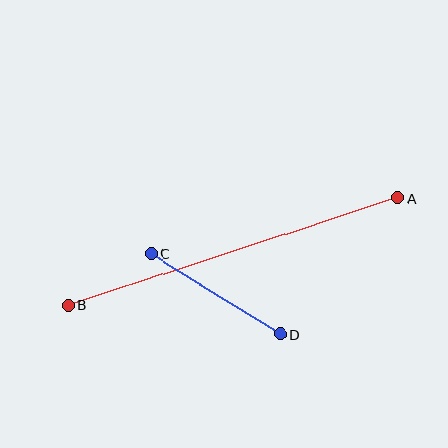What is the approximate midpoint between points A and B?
The midpoint is at approximately (233, 252) pixels.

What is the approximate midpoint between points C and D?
The midpoint is at approximately (216, 294) pixels.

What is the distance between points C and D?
The distance is approximately 153 pixels.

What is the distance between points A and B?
The distance is approximately 347 pixels.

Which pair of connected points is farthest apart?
Points A and B are farthest apart.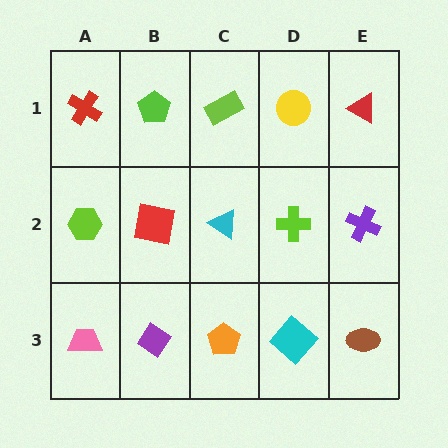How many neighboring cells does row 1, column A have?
2.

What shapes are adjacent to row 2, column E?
A red triangle (row 1, column E), a brown ellipse (row 3, column E), a lime cross (row 2, column D).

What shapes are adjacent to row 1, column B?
A red square (row 2, column B), a red cross (row 1, column A), a lime rectangle (row 1, column C).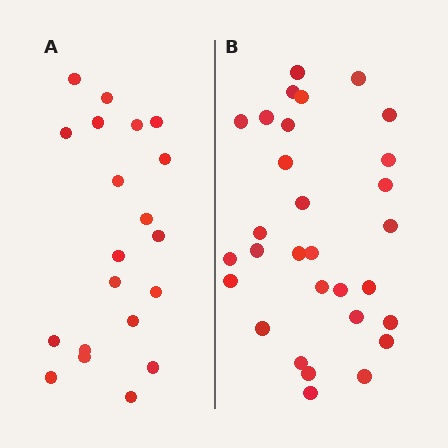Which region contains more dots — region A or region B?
Region B (the right region) has more dots.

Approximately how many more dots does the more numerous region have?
Region B has roughly 10 or so more dots than region A.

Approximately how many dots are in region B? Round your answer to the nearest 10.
About 30 dots.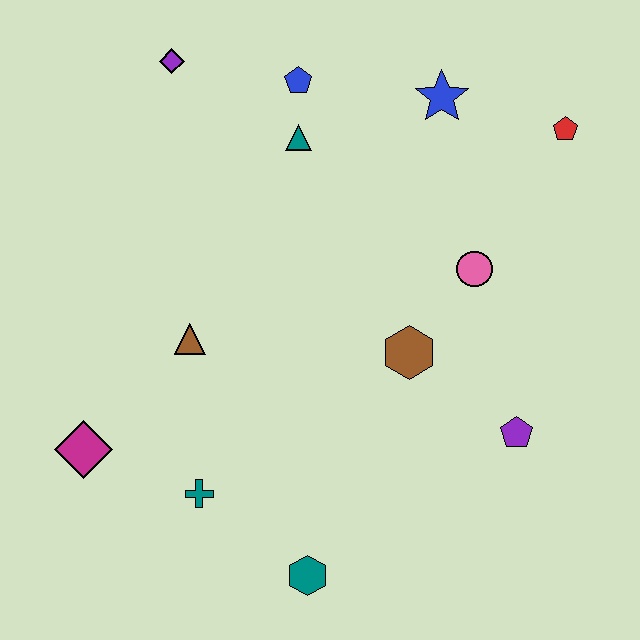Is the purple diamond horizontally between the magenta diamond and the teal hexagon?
Yes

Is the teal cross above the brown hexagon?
No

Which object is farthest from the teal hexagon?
The purple diamond is farthest from the teal hexagon.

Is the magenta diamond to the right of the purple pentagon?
No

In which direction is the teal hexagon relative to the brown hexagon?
The teal hexagon is below the brown hexagon.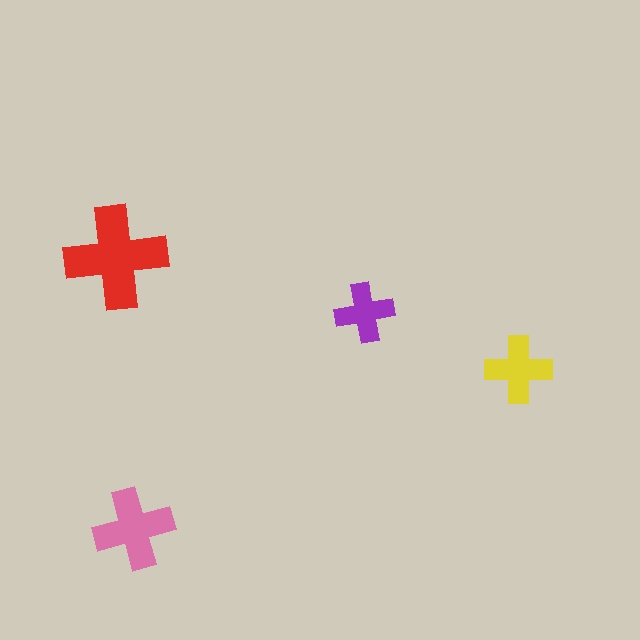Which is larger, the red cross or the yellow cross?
The red one.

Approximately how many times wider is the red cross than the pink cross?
About 1.5 times wider.